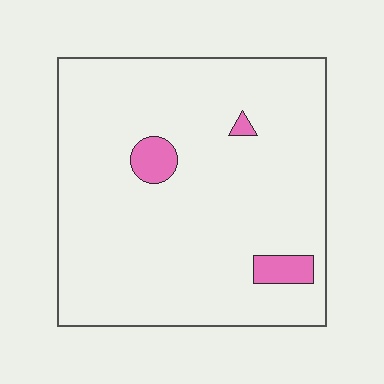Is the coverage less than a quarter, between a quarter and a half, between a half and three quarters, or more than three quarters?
Less than a quarter.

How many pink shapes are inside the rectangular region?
3.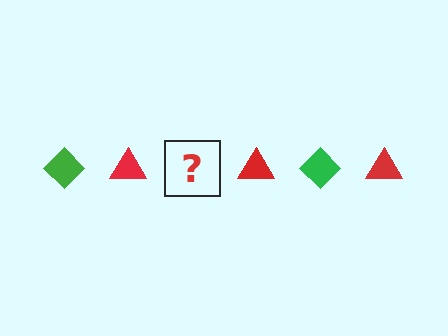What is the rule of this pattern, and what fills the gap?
The rule is that the pattern alternates between green diamond and red triangle. The gap should be filled with a green diamond.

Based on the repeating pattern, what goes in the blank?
The blank should be a green diamond.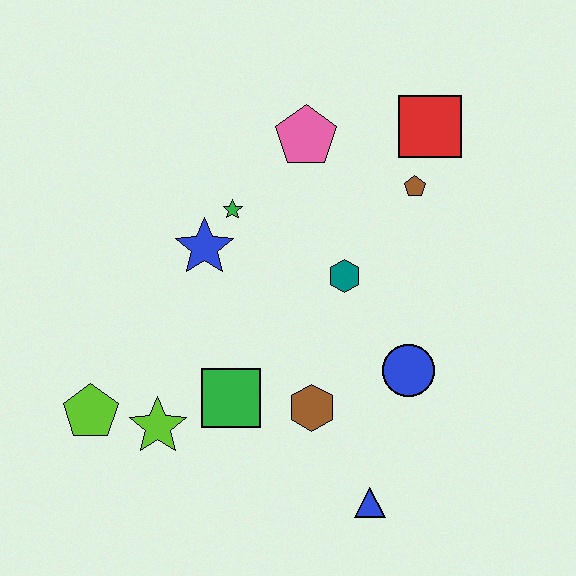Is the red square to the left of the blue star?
No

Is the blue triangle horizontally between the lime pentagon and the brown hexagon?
No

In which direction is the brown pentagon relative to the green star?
The brown pentagon is to the right of the green star.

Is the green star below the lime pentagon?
No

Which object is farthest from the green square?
The red square is farthest from the green square.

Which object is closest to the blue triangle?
The brown hexagon is closest to the blue triangle.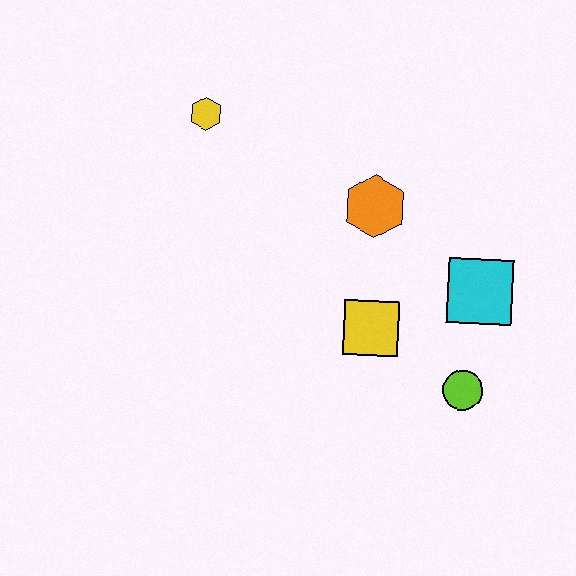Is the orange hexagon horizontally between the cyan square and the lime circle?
No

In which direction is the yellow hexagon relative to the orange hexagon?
The yellow hexagon is to the left of the orange hexagon.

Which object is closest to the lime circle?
The cyan square is closest to the lime circle.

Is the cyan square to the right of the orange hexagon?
Yes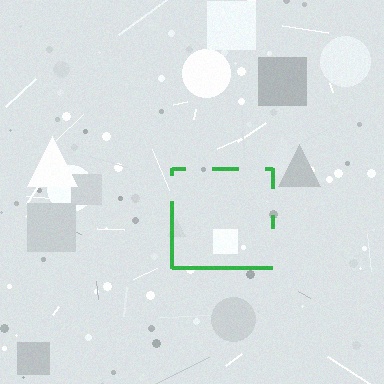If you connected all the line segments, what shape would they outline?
They would outline a square.